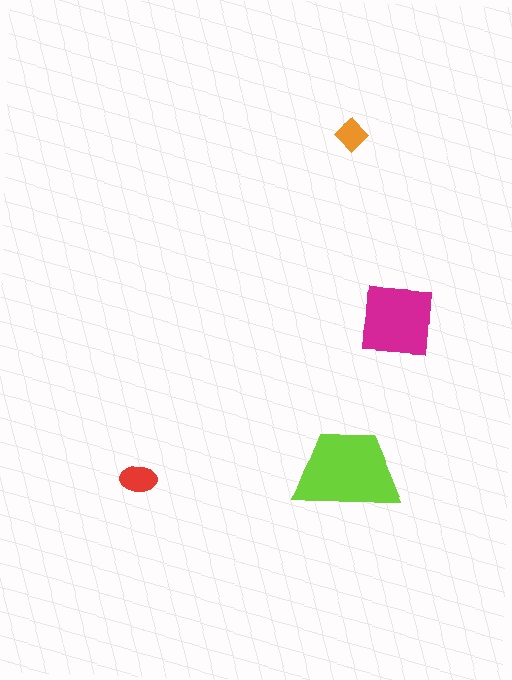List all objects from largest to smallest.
The lime trapezoid, the magenta square, the red ellipse, the orange diamond.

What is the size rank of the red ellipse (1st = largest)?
3rd.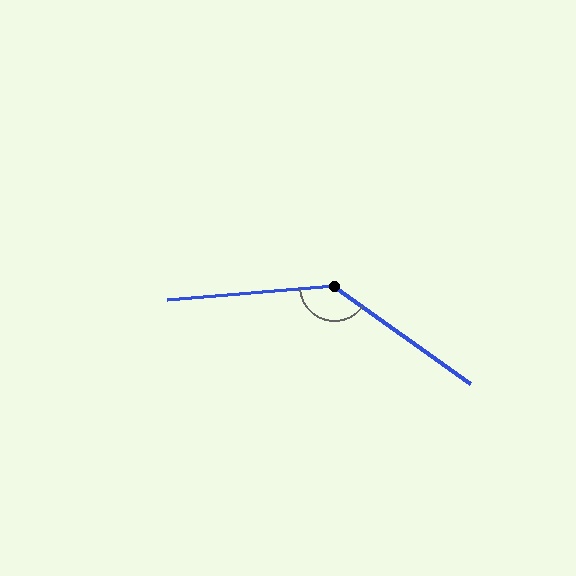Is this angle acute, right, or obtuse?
It is obtuse.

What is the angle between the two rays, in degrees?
Approximately 140 degrees.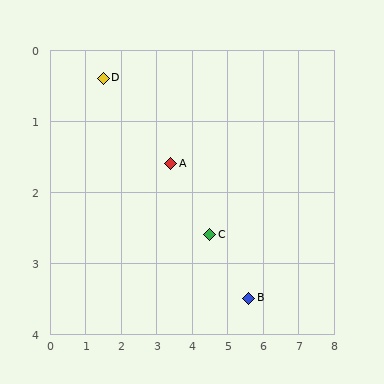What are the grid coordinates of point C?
Point C is at approximately (4.5, 2.6).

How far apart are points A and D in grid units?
Points A and D are about 2.2 grid units apart.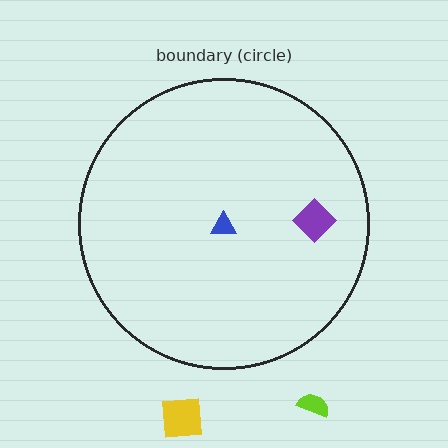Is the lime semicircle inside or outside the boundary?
Outside.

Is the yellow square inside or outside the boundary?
Outside.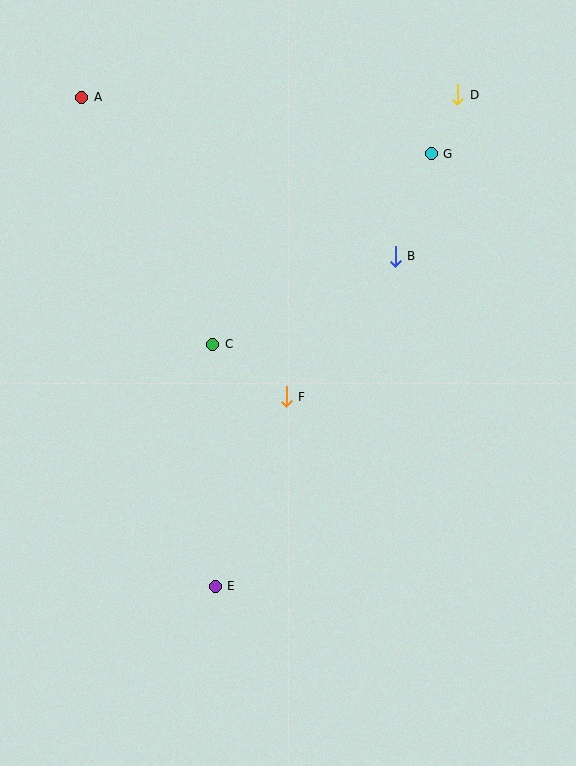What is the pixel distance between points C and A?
The distance between C and A is 280 pixels.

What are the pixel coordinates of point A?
Point A is at (82, 97).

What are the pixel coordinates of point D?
Point D is at (458, 95).